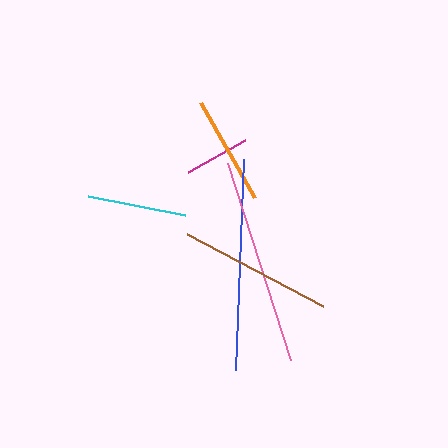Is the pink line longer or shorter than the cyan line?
The pink line is longer than the cyan line.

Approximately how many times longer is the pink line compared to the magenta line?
The pink line is approximately 3.2 times the length of the magenta line.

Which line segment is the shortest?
The magenta line is the shortest at approximately 66 pixels.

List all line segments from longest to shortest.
From longest to shortest: blue, pink, brown, orange, cyan, magenta.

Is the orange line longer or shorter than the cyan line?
The orange line is longer than the cyan line.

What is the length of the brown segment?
The brown segment is approximately 155 pixels long.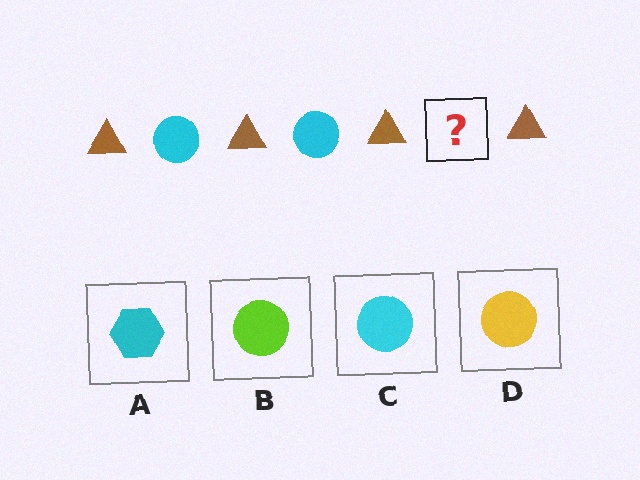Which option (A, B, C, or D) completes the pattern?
C.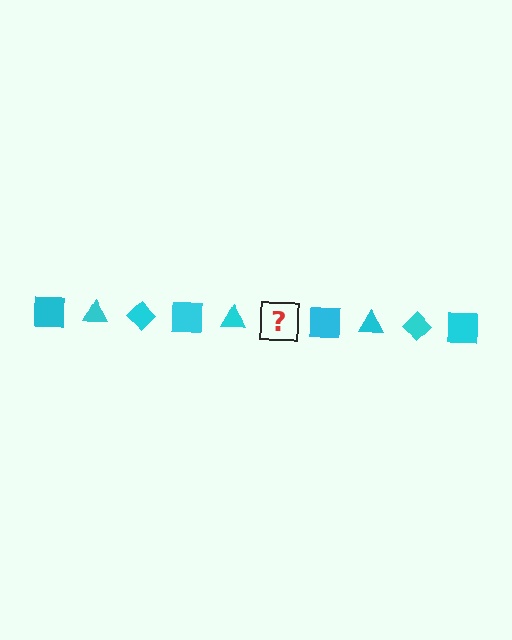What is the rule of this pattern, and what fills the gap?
The rule is that the pattern cycles through square, triangle, diamond shapes in cyan. The gap should be filled with a cyan diamond.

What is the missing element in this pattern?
The missing element is a cyan diamond.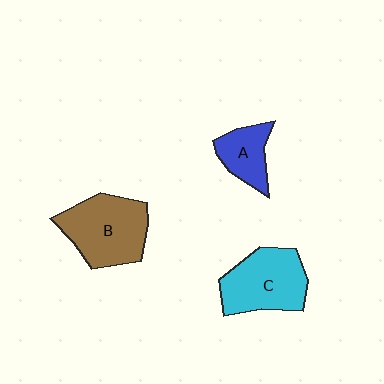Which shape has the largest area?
Shape B (brown).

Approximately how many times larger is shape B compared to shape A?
Approximately 1.9 times.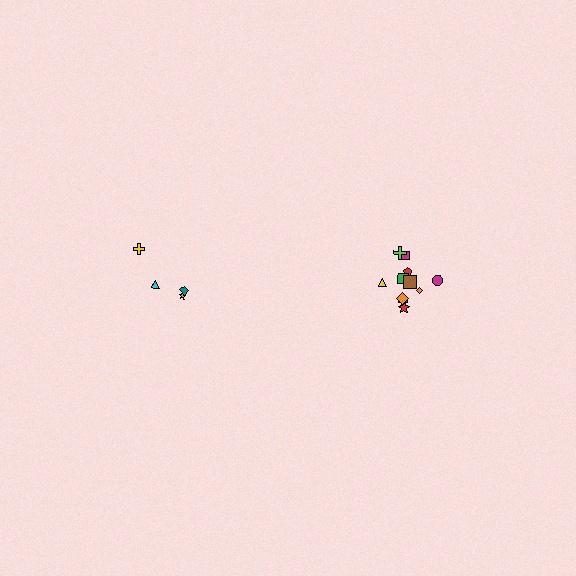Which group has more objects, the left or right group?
The right group.